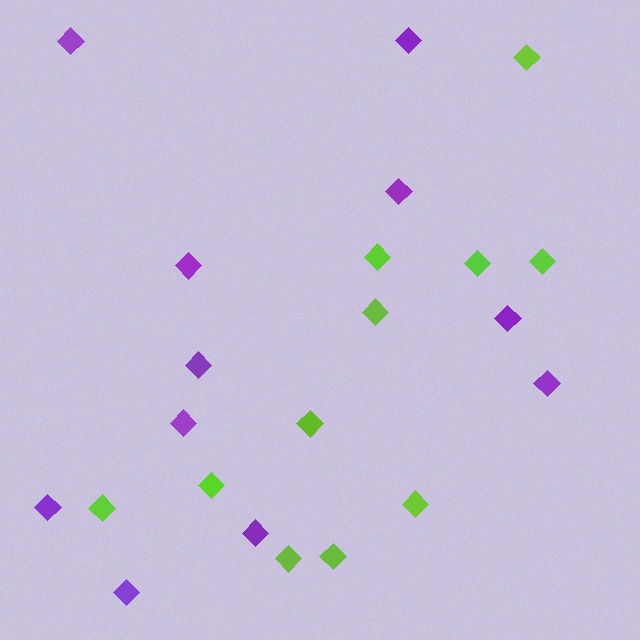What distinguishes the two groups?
There are 2 groups: one group of lime diamonds (11) and one group of purple diamonds (11).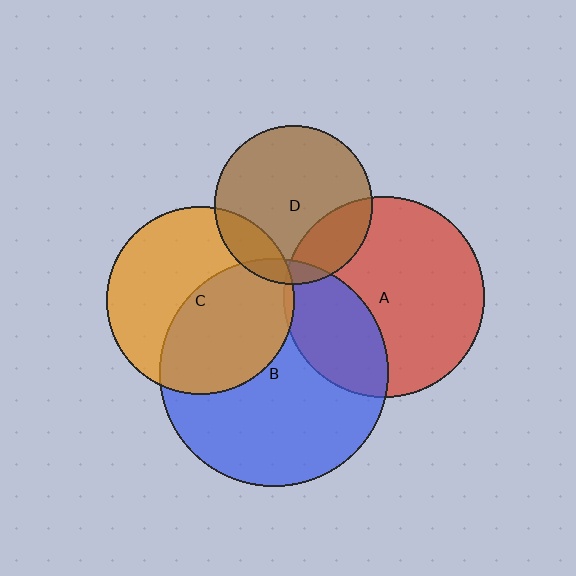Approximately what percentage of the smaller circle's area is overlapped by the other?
Approximately 5%.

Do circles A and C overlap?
Yes.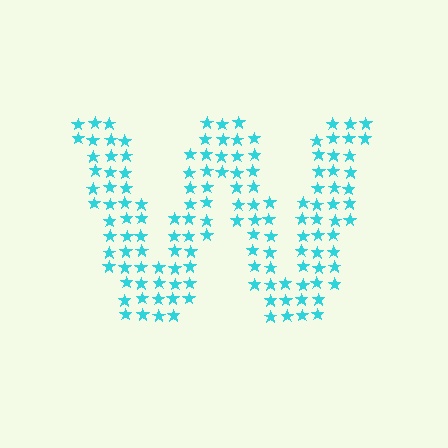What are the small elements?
The small elements are stars.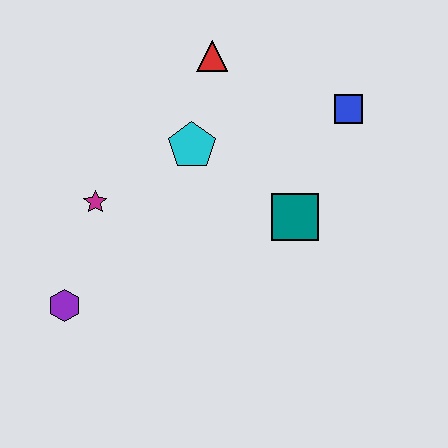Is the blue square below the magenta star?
No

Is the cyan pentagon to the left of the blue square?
Yes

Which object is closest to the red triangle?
The cyan pentagon is closest to the red triangle.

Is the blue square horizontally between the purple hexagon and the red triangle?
No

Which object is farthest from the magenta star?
The blue square is farthest from the magenta star.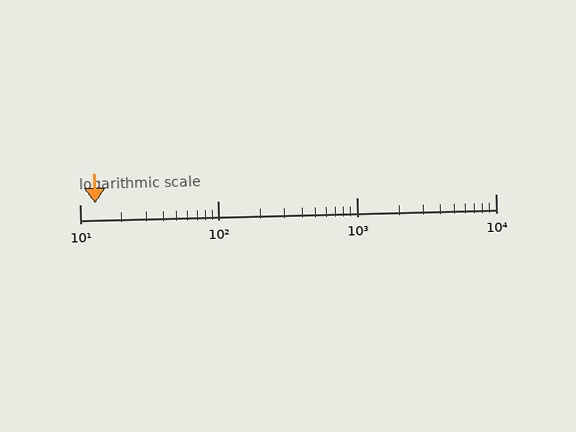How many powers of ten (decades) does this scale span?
The scale spans 3 decades, from 10 to 10000.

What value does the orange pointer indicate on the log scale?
The pointer indicates approximately 13.